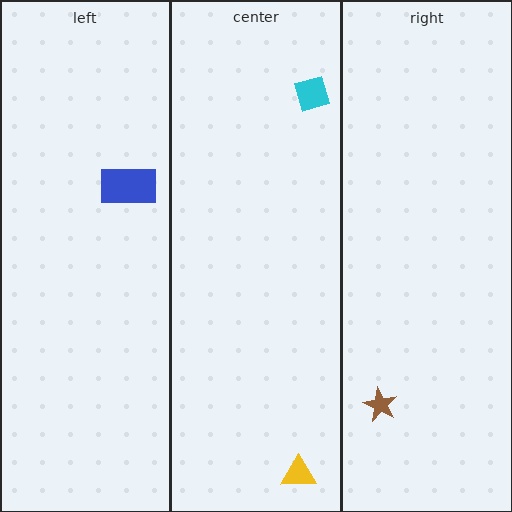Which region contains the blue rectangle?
The left region.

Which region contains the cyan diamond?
The center region.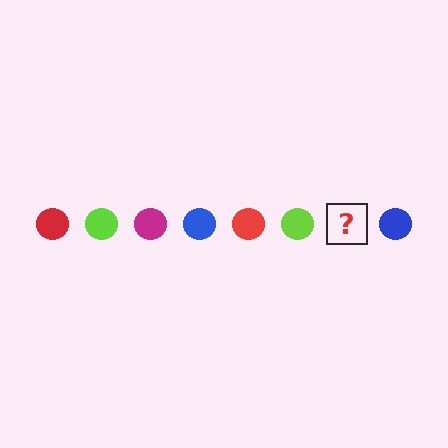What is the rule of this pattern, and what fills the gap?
The rule is that the pattern cycles through red, lime, magenta, blue circles. The gap should be filled with a magenta circle.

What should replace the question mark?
The question mark should be replaced with a magenta circle.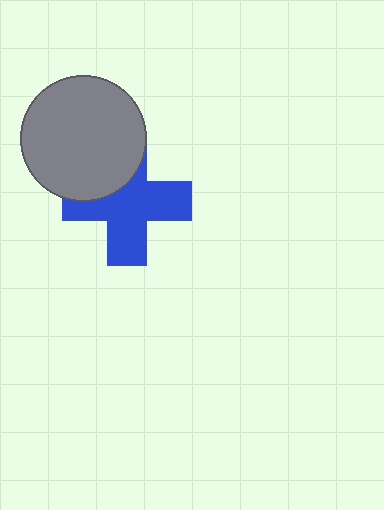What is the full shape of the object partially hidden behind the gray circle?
The partially hidden object is a blue cross.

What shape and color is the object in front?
The object in front is a gray circle.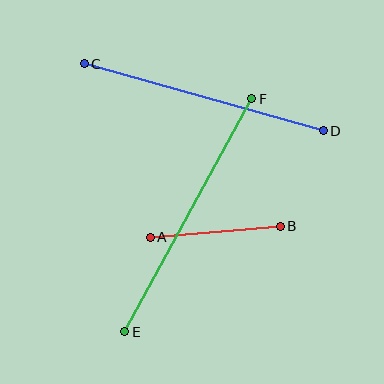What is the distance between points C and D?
The distance is approximately 248 pixels.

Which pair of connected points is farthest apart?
Points E and F are farthest apart.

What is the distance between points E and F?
The distance is approximately 265 pixels.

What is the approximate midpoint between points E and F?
The midpoint is at approximately (188, 215) pixels.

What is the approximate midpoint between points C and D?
The midpoint is at approximately (204, 97) pixels.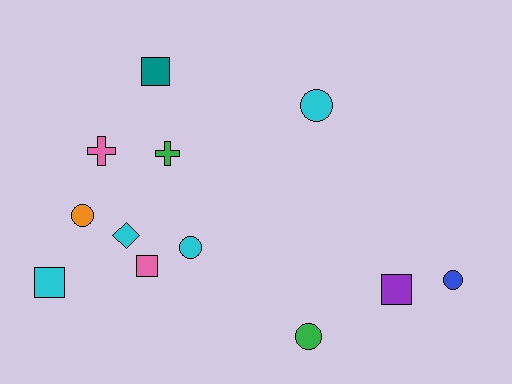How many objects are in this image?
There are 12 objects.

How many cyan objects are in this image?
There are 4 cyan objects.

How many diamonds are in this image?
There is 1 diamond.